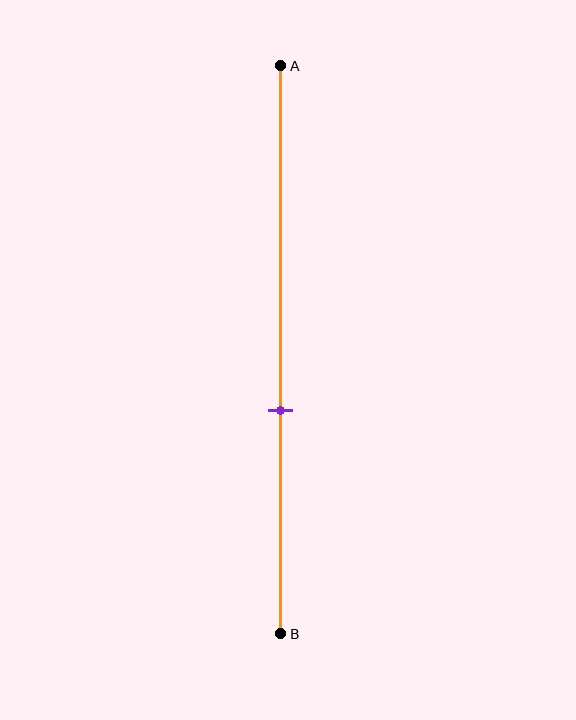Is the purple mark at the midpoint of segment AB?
No, the mark is at about 60% from A, not at the 50% midpoint.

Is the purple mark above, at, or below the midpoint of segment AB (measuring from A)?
The purple mark is below the midpoint of segment AB.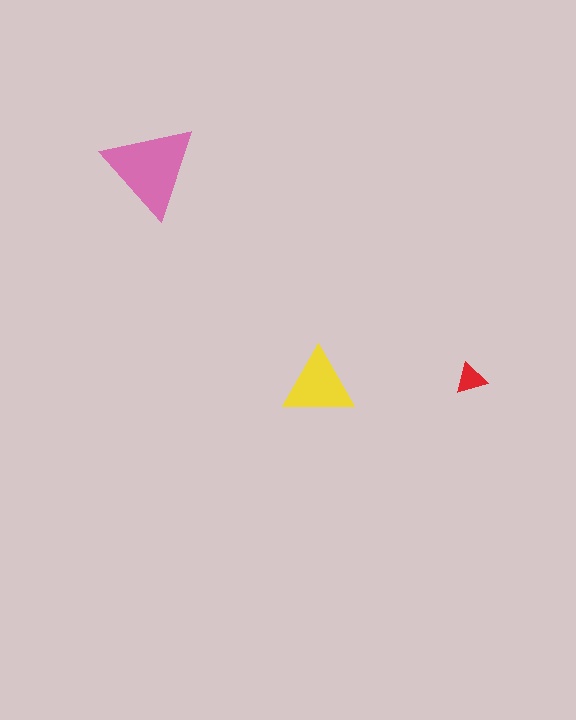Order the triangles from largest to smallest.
the pink one, the yellow one, the red one.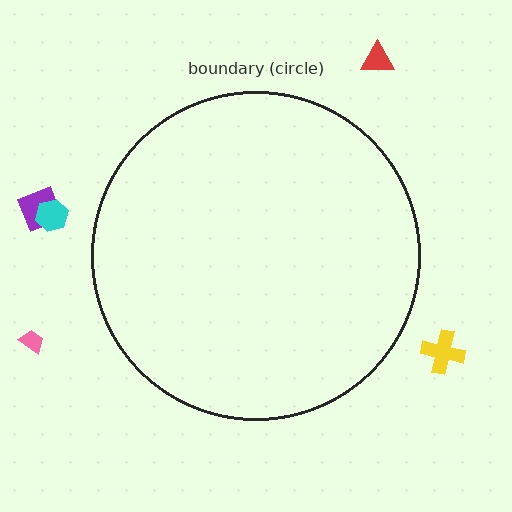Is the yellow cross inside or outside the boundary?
Outside.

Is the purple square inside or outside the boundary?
Outside.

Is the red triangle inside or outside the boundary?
Outside.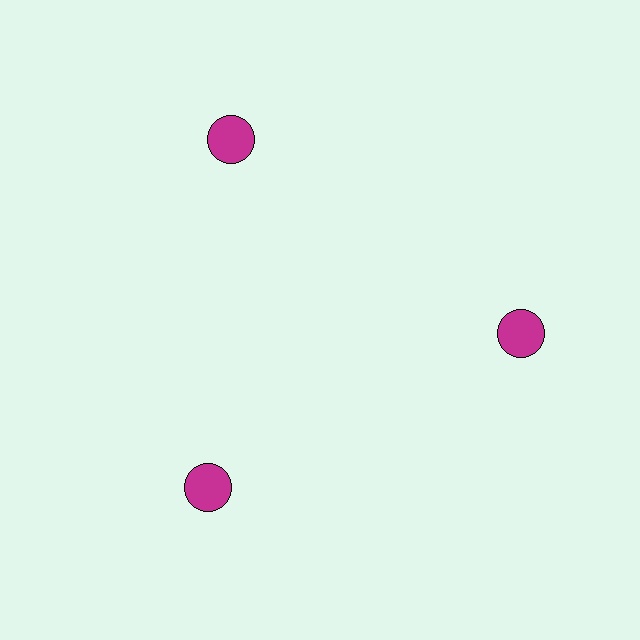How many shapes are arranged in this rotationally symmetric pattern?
There are 3 shapes, arranged in 3 groups of 1.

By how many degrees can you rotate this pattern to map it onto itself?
The pattern maps onto itself every 120 degrees of rotation.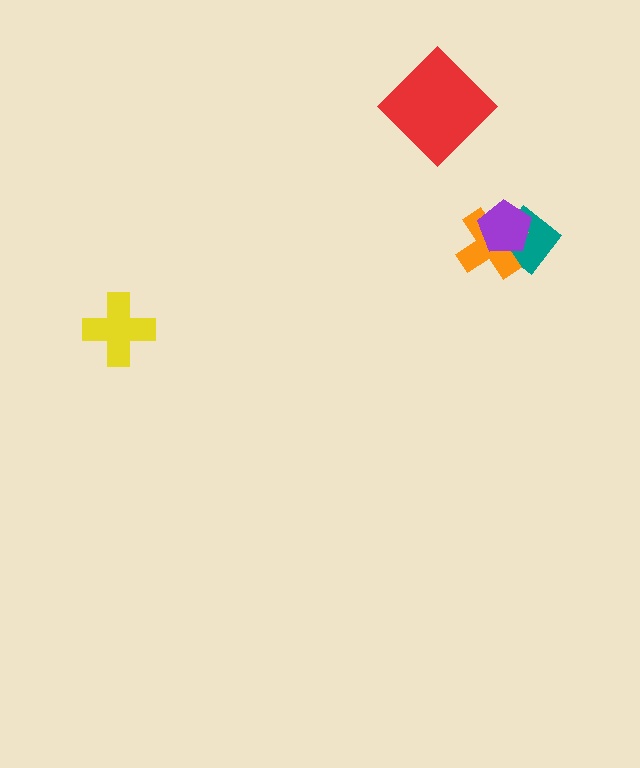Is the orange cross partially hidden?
Yes, it is partially covered by another shape.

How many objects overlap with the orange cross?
2 objects overlap with the orange cross.